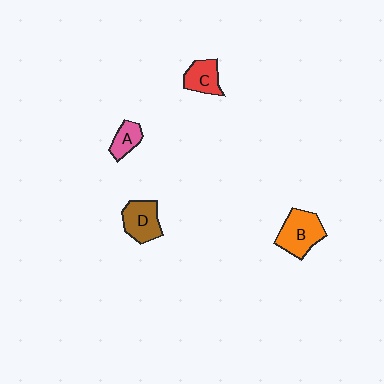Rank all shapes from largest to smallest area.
From largest to smallest: B (orange), D (brown), C (red), A (pink).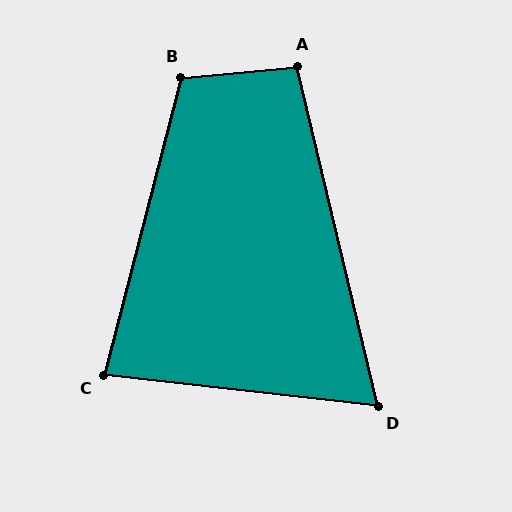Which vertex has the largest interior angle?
B, at approximately 110 degrees.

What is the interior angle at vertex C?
Approximately 82 degrees (acute).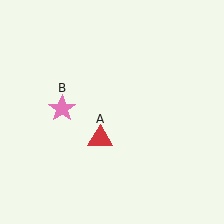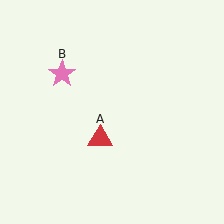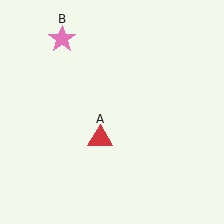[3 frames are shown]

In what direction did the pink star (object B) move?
The pink star (object B) moved up.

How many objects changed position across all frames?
1 object changed position: pink star (object B).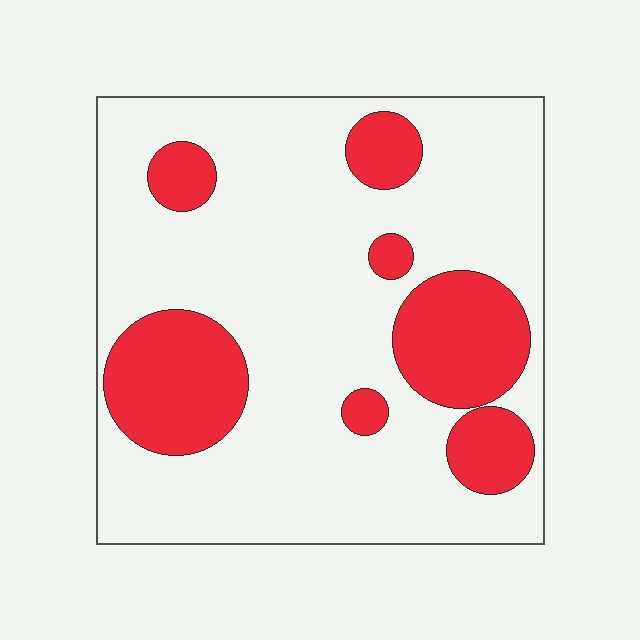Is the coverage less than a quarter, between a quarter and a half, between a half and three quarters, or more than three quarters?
Between a quarter and a half.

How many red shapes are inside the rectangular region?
7.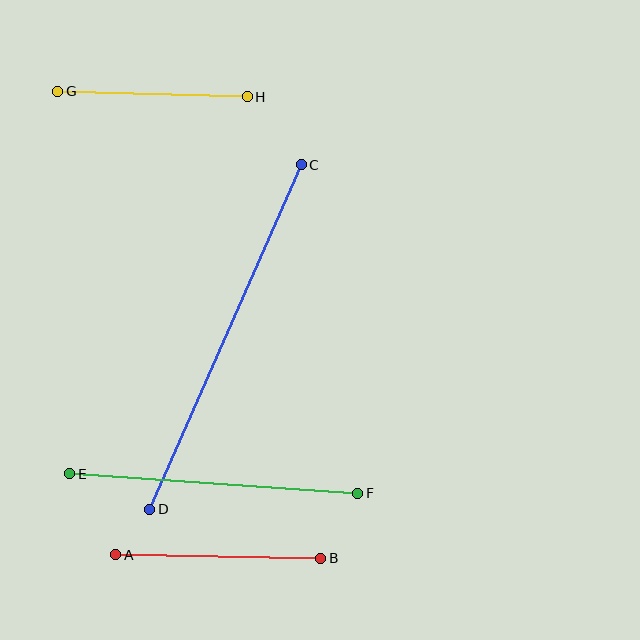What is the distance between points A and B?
The distance is approximately 205 pixels.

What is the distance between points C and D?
The distance is approximately 376 pixels.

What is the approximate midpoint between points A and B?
The midpoint is at approximately (218, 557) pixels.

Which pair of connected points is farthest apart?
Points C and D are farthest apart.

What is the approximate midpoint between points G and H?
The midpoint is at approximately (153, 94) pixels.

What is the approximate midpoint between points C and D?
The midpoint is at approximately (226, 337) pixels.